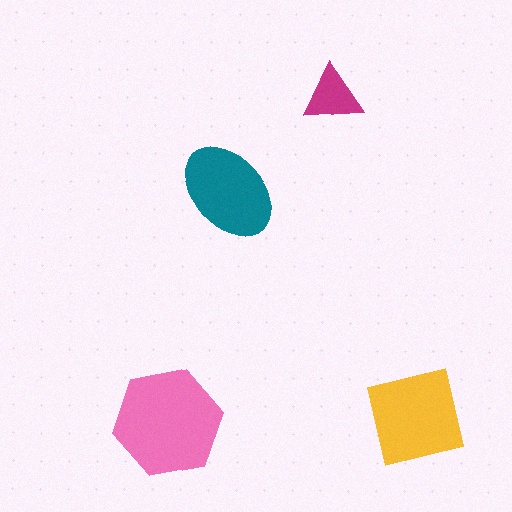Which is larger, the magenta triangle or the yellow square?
The yellow square.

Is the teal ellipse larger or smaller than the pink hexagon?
Smaller.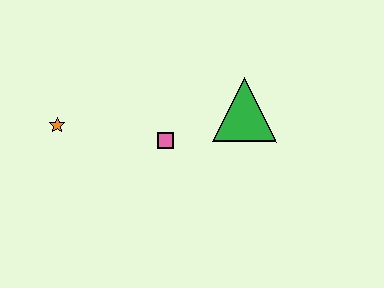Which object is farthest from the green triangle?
The orange star is farthest from the green triangle.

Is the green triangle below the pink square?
No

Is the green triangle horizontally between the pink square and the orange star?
No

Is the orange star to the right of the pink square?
No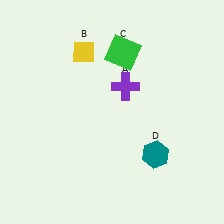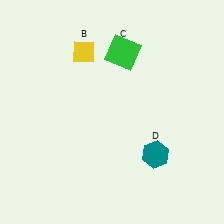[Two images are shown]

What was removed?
The purple cross (A) was removed in Image 2.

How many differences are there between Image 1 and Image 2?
There is 1 difference between the two images.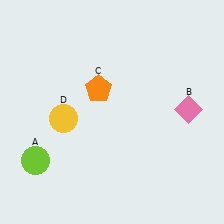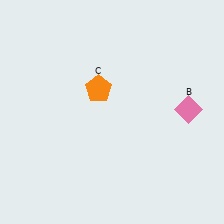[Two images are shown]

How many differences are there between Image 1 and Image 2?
There are 2 differences between the two images.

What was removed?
The lime circle (A), the yellow circle (D) were removed in Image 2.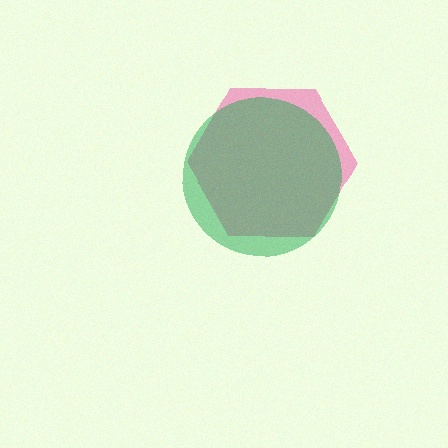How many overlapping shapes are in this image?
There are 2 overlapping shapes in the image.